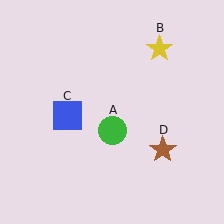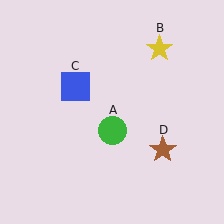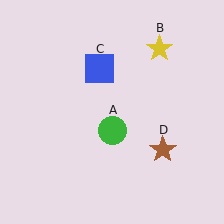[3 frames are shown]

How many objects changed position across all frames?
1 object changed position: blue square (object C).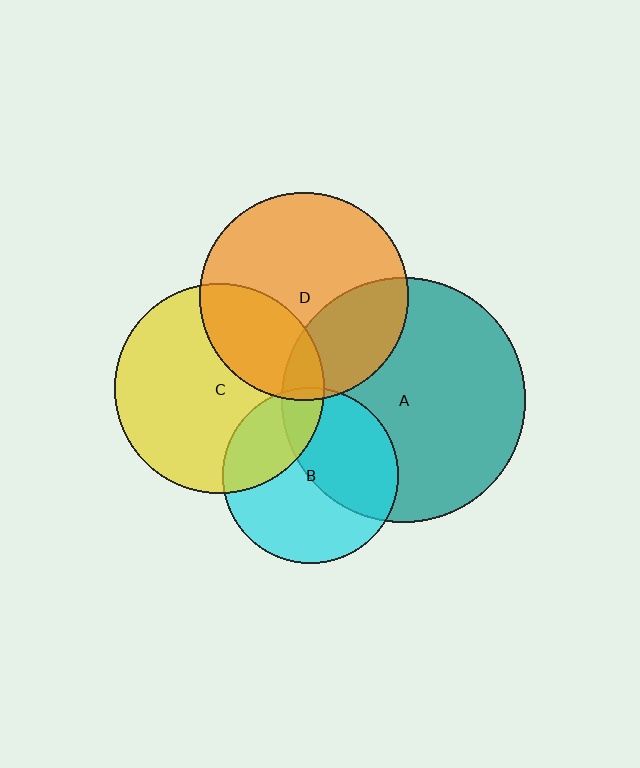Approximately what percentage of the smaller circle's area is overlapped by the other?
Approximately 10%.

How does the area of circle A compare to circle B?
Approximately 1.9 times.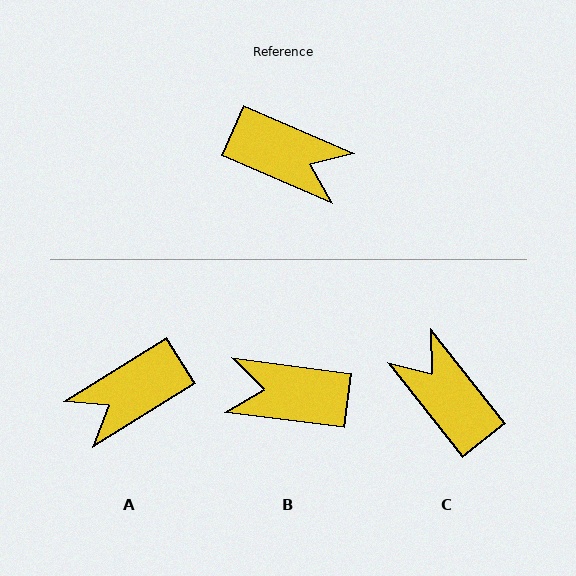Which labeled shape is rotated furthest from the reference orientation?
B, about 164 degrees away.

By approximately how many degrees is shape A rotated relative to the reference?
Approximately 125 degrees clockwise.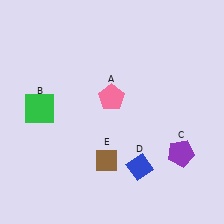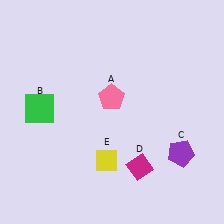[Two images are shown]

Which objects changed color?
D changed from blue to magenta. E changed from brown to yellow.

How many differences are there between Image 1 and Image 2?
There are 2 differences between the two images.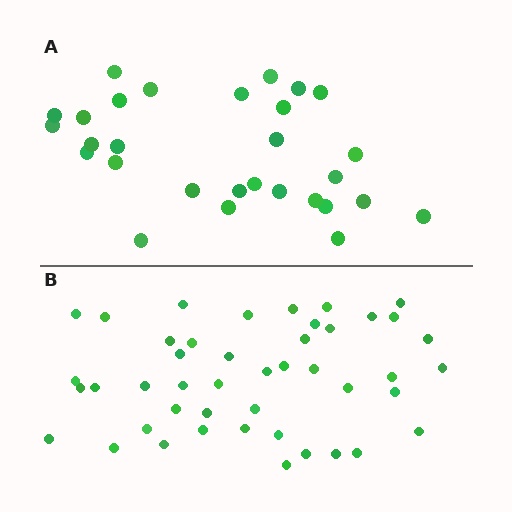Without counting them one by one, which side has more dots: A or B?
Region B (the bottom region) has more dots.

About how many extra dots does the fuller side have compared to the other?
Region B has approximately 15 more dots than region A.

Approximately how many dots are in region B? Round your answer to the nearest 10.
About 40 dots. (The exact count is 45, which rounds to 40.)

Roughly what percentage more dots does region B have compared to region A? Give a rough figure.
About 55% more.